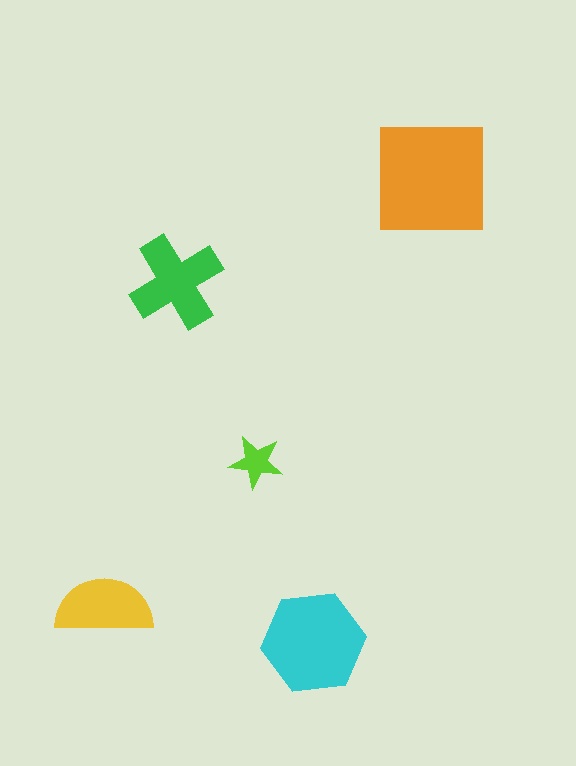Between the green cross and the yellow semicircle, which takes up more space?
The green cross.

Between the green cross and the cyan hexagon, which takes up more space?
The cyan hexagon.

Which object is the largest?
The orange square.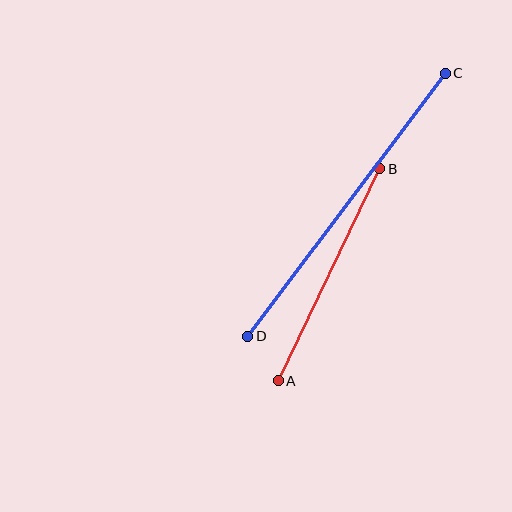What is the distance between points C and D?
The distance is approximately 329 pixels.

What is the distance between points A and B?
The distance is approximately 235 pixels.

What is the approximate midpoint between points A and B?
The midpoint is at approximately (329, 275) pixels.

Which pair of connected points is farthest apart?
Points C and D are farthest apart.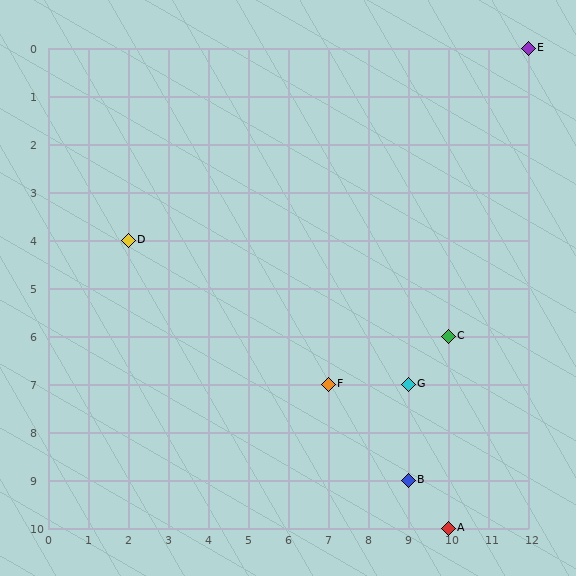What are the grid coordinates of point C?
Point C is at grid coordinates (10, 6).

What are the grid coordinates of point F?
Point F is at grid coordinates (7, 7).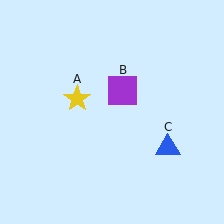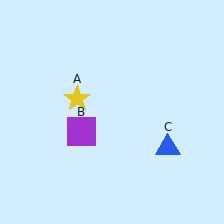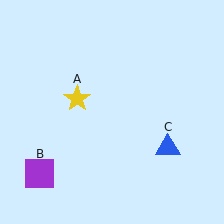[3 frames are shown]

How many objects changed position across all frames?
1 object changed position: purple square (object B).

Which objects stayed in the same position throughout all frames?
Yellow star (object A) and blue triangle (object C) remained stationary.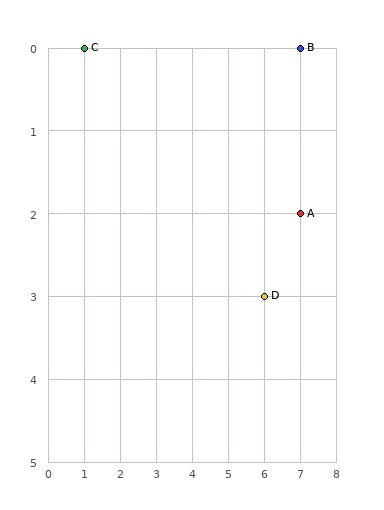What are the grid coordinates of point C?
Point C is at grid coordinates (1, 0).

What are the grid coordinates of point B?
Point B is at grid coordinates (7, 0).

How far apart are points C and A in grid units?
Points C and A are 6 columns and 2 rows apart (about 6.3 grid units diagonally).